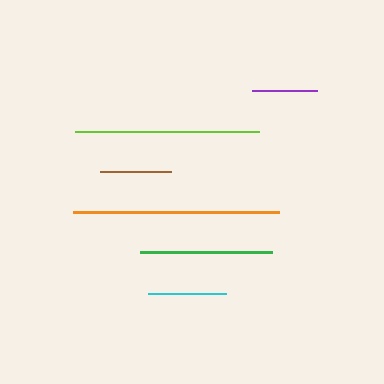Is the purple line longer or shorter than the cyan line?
The cyan line is longer than the purple line.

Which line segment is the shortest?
The purple line is the shortest at approximately 64 pixels.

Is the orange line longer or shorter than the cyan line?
The orange line is longer than the cyan line.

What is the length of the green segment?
The green segment is approximately 132 pixels long.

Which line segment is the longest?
The orange line is the longest at approximately 206 pixels.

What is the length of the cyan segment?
The cyan segment is approximately 78 pixels long.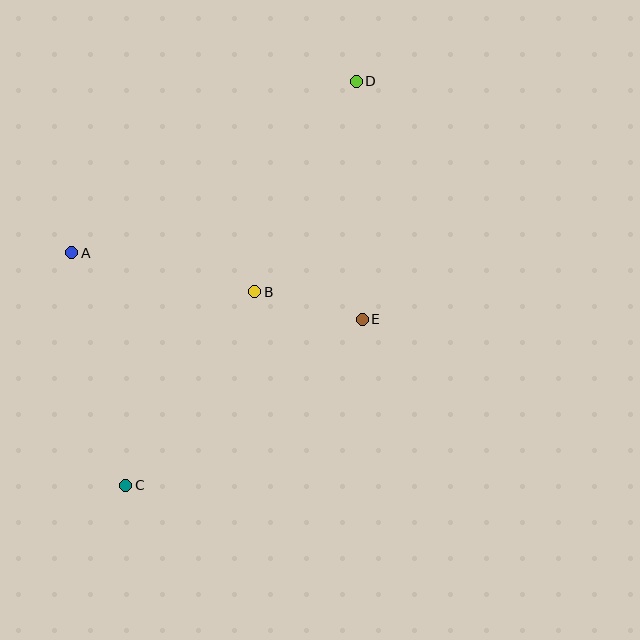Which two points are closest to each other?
Points B and E are closest to each other.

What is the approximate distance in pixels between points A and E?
The distance between A and E is approximately 298 pixels.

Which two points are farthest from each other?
Points C and D are farthest from each other.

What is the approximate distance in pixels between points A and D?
The distance between A and D is approximately 333 pixels.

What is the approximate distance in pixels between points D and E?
The distance between D and E is approximately 238 pixels.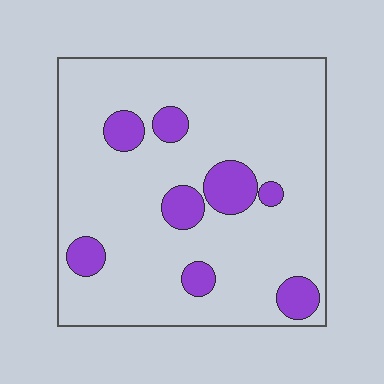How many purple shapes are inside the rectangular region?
8.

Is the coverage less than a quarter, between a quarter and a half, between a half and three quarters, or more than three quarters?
Less than a quarter.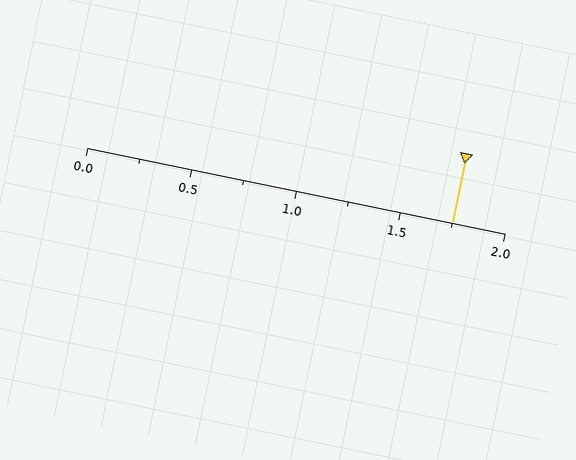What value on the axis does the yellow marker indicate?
The marker indicates approximately 1.75.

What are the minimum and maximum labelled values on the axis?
The axis runs from 0.0 to 2.0.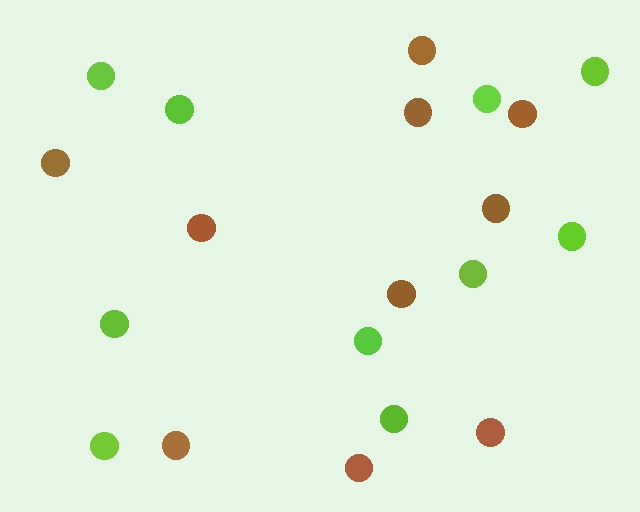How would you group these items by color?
There are 2 groups: one group of brown circles (10) and one group of lime circles (10).